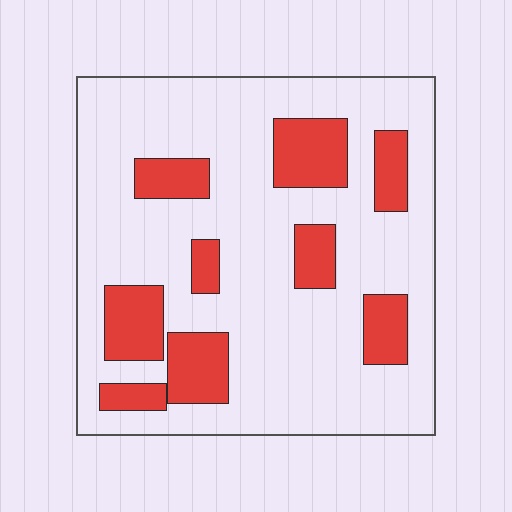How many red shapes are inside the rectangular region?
9.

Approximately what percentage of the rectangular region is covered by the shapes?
Approximately 25%.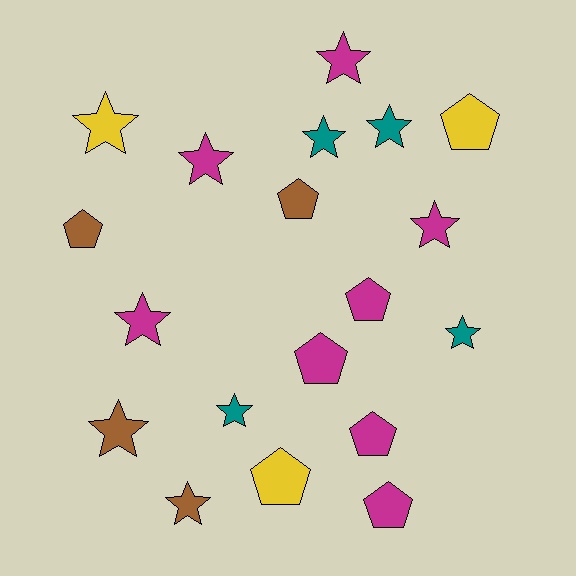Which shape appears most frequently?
Star, with 11 objects.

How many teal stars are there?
There are 4 teal stars.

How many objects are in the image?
There are 19 objects.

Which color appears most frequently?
Magenta, with 8 objects.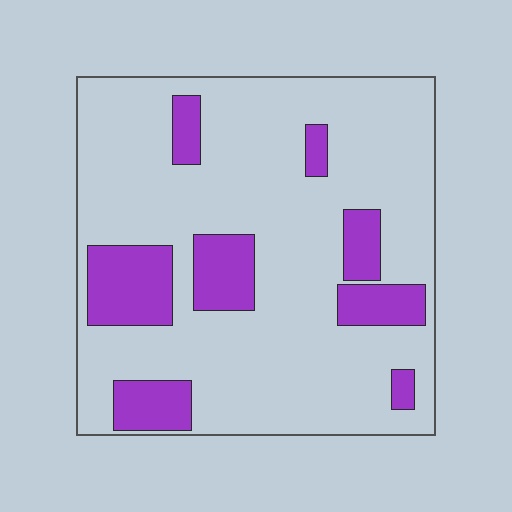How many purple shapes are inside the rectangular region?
8.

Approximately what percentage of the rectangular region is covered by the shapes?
Approximately 20%.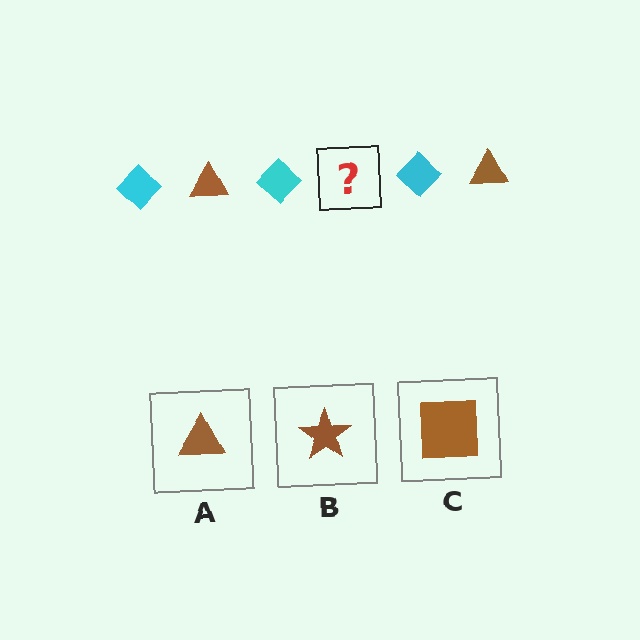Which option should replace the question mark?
Option A.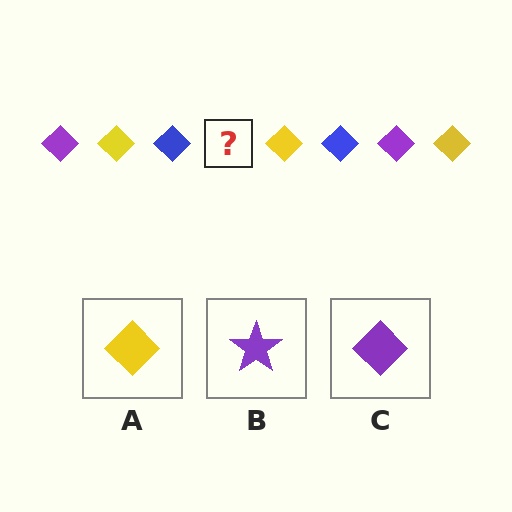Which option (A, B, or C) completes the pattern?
C.